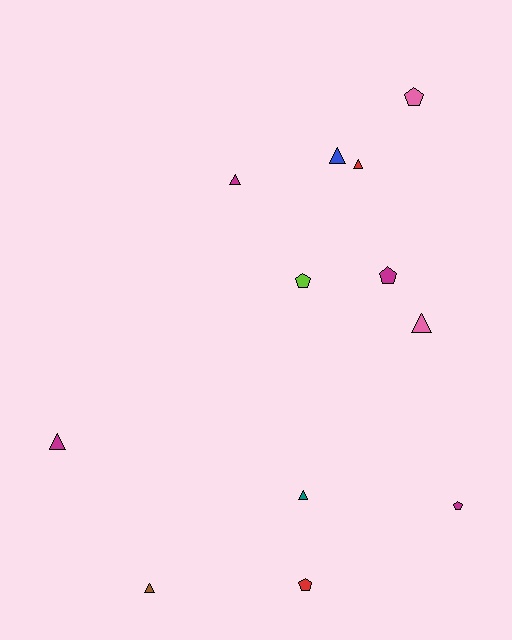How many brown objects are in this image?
There is 1 brown object.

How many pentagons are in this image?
There are 5 pentagons.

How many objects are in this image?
There are 12 objects.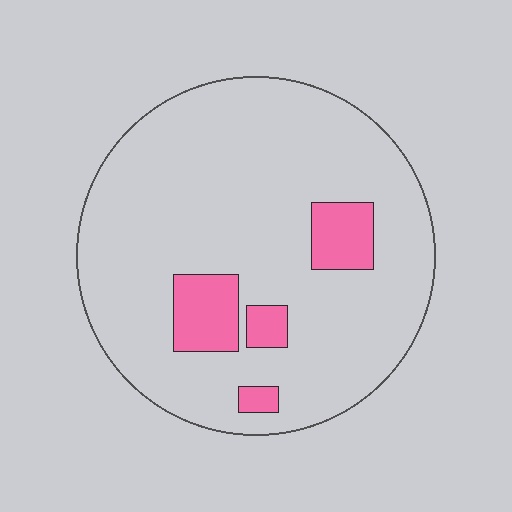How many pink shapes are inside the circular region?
4.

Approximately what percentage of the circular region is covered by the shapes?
Approximately 10%.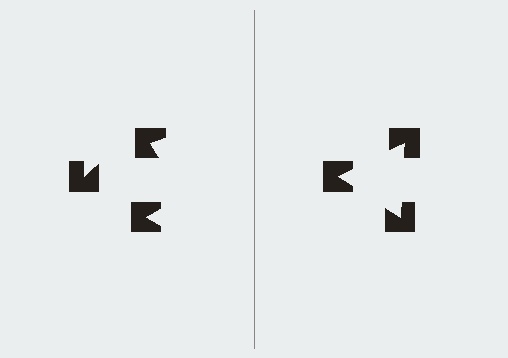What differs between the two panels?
The notched squares are positioned identically on both sides; only the wedge orientations differ. On the right they align to a triangle; on the left they are misaligned.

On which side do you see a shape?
An illusory triangle appears on the right side. On the left side the wedge cuts are rotated, so no coherent shape forms.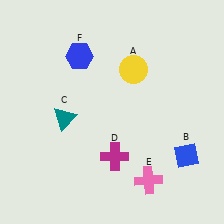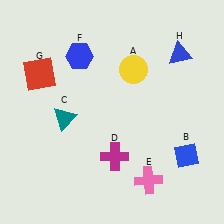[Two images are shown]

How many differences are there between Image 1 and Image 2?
There are 2 differences between the two images.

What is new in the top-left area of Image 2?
A red square (G) was added in the top-left area of Image 2.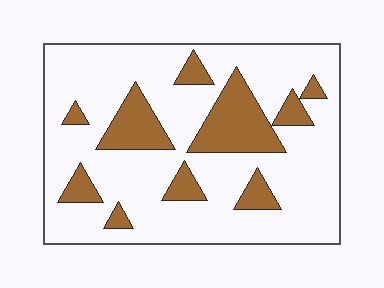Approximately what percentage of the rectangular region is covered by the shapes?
Approximately 20%.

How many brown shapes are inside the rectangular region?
10.